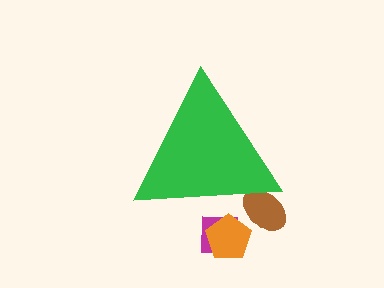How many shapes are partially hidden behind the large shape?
3 shapes are partially hidden.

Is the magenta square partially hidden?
Yes, the magenta square is partially hidden behind the green triangle.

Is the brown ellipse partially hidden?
Yes, the brown ellipse is partially hidden behind the green triangle.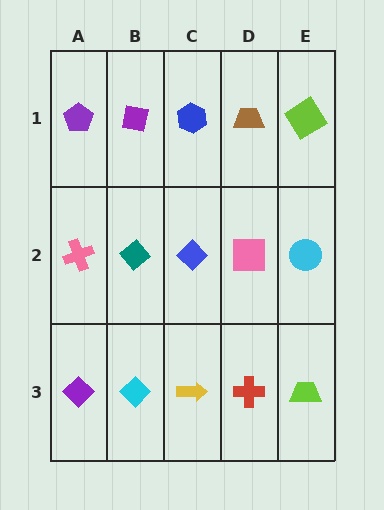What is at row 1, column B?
A purple square.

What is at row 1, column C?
A blue hexagon.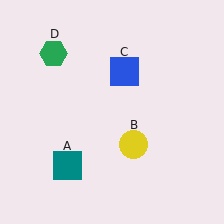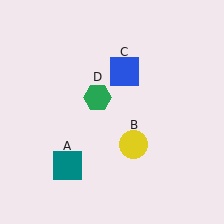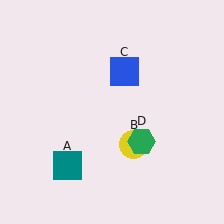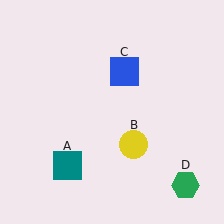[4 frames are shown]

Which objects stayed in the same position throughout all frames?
Teal square (object A) and yellow circle (object B) and blue square (object C) remained stationary.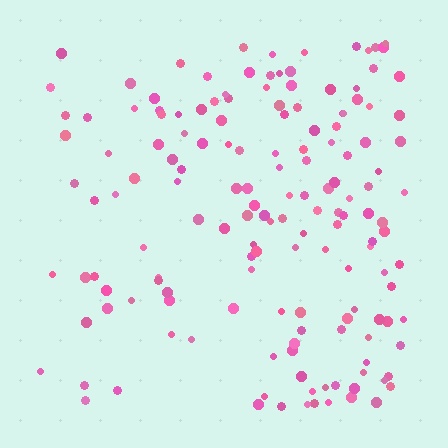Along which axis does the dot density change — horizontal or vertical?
Horizontal.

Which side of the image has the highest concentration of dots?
The right.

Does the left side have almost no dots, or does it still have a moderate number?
Still a moderate number, just noticeably fewer than the right.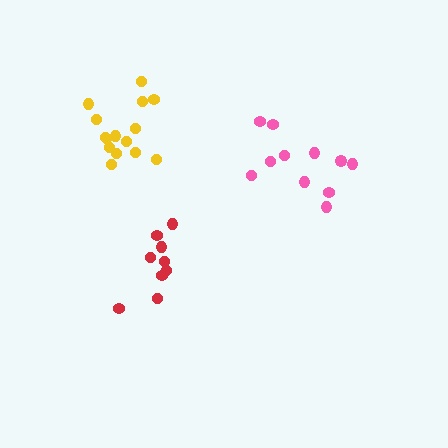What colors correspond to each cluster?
The clusters are colored: pink, yellow, red.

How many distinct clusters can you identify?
There are 3 distinct clusters.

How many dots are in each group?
Group 1: 11 dots, Group 2: 15 dots, Group 3: 9 dots (35 total).